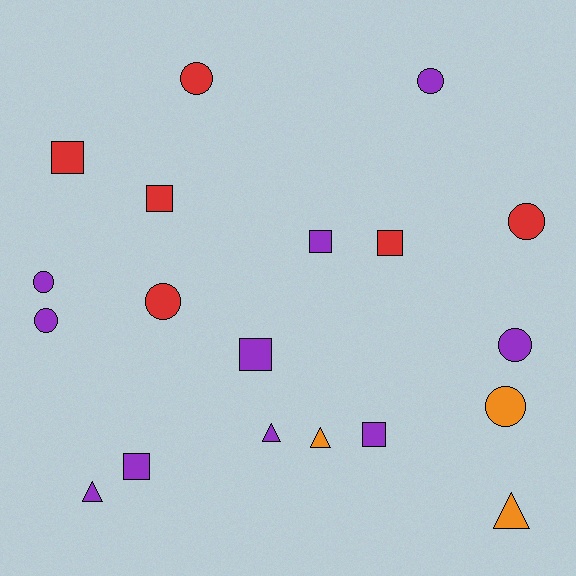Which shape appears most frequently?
Circle, with 8 objects.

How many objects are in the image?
There are 19 objects.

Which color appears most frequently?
Purple, with 10 objects.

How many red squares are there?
There are 3 red squares.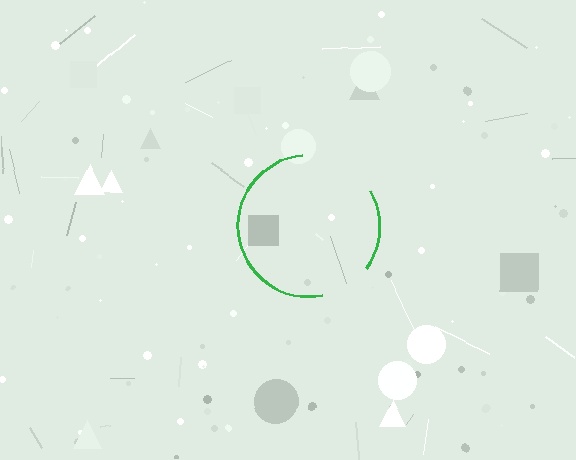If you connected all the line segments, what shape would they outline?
They would outline a circle.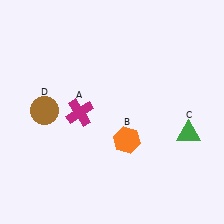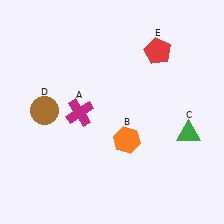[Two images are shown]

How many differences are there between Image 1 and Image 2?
There is 1 difference between the two images.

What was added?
A red pentagon (E) was added in Image 2.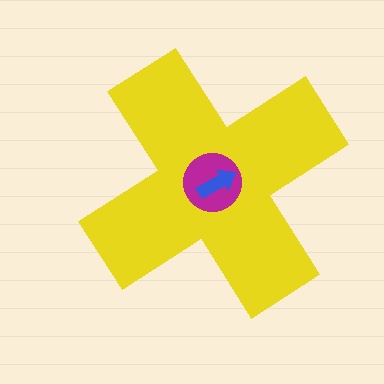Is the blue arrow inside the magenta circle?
Yes.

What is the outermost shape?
The yellow cross.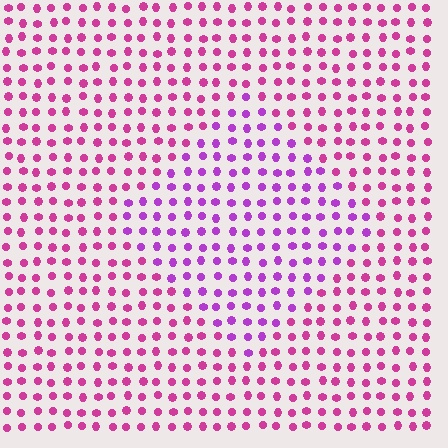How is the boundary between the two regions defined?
The boundary is defined purely by a slight shift in hue (about 32 degrees). Spacing, size, and orientation are identical on both sides.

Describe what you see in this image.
The image is filled with small magenta elements in a uniform arrangement. A diamond-shaped region is visible where the elements are tinted to a slightly different hue, forming a subtle color boundary.